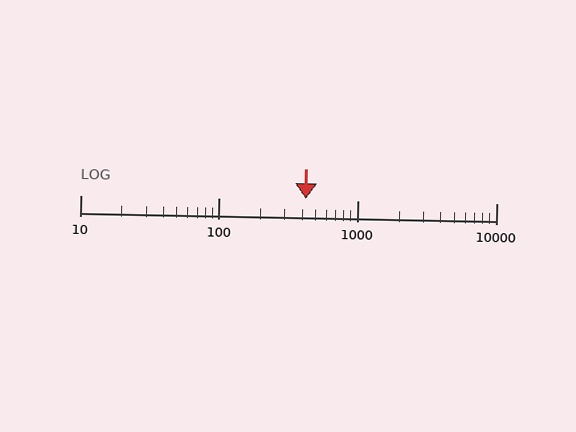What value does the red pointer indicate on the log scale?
The pointer indicates approximately 420.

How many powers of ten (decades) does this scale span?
The scale spans 3 decades, from 10 to 10000.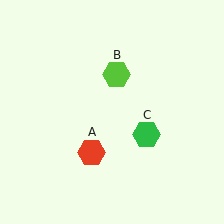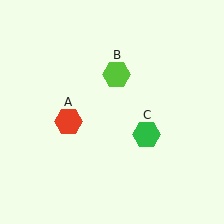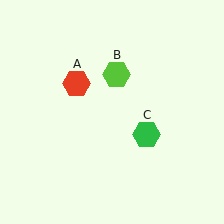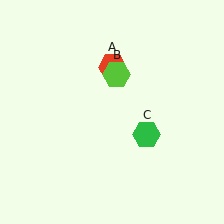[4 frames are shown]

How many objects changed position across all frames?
1 object changed position: red hexagon (object A).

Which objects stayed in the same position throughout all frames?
Lime hexagon (object B) and green hexagon (object C) remained stationary.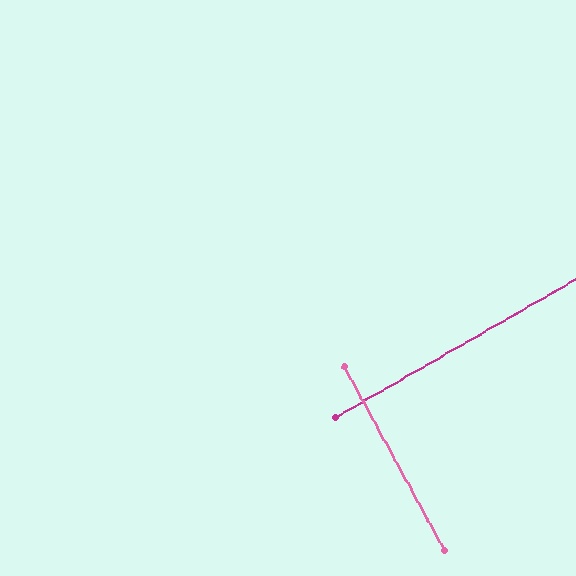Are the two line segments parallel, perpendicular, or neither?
Perpendicular — they meet at approximately 89°.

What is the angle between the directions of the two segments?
Approximately 89 degrees.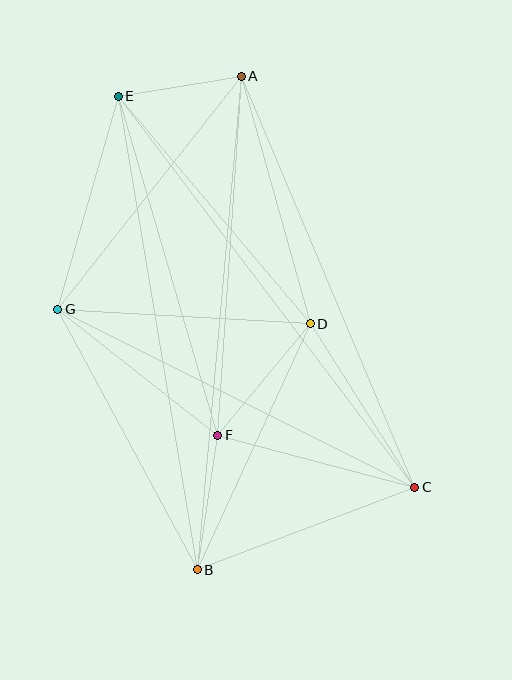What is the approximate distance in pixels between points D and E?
The distance between D and E is approximately 298 pixels.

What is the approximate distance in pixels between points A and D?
The distance between A and D is approximately 257 pixels.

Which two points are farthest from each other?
Points A and B are farthest from each other.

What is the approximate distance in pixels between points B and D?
The distance between B and D is approximately 271 pixels.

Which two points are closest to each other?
Points A and E are closest to each other.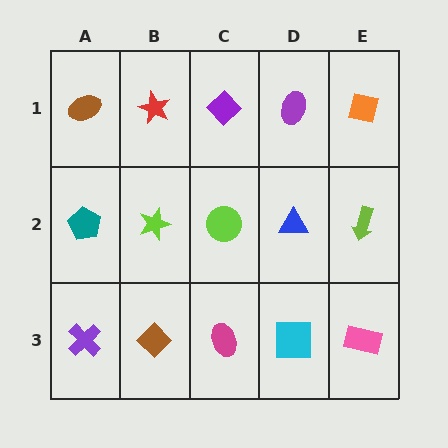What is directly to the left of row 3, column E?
A cyan square.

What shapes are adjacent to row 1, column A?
A teal pentagon (row 2, column A), a red star (row 1, column B).